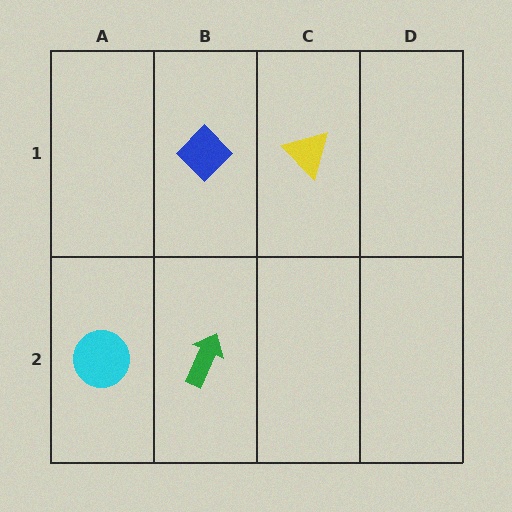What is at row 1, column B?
A blue diamond.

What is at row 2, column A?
A cyan circle.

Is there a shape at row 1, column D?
No, that cell is empty.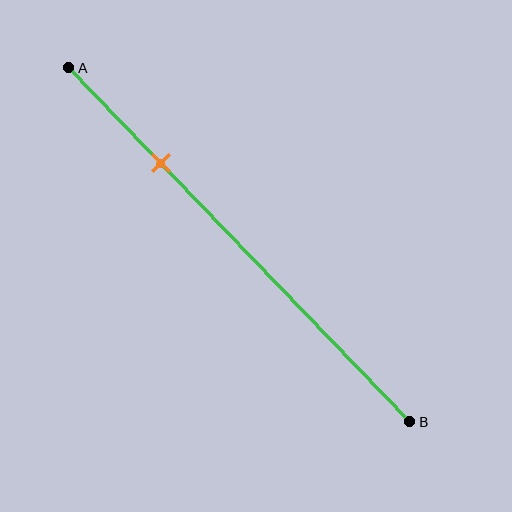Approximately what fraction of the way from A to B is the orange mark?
The orange mark is approximately 25% of the way from A to B.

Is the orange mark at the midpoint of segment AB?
No, the mark is at about 25% from A, not at the 50% midpoint.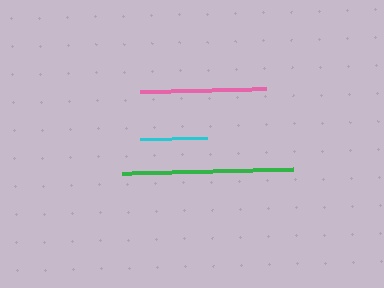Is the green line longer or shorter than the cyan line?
The green line is longer than the cyan line.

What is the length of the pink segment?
The pink segment is approximately 126 pixels long.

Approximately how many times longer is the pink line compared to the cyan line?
The pink line is approximately 1.9 times the length of the cyan line.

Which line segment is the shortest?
The cyan line is the shortest at approximately 67 pixels.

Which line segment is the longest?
The green line is the longest at approximately 171 pixels.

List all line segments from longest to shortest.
From longest to shortest: green, pink, cyan.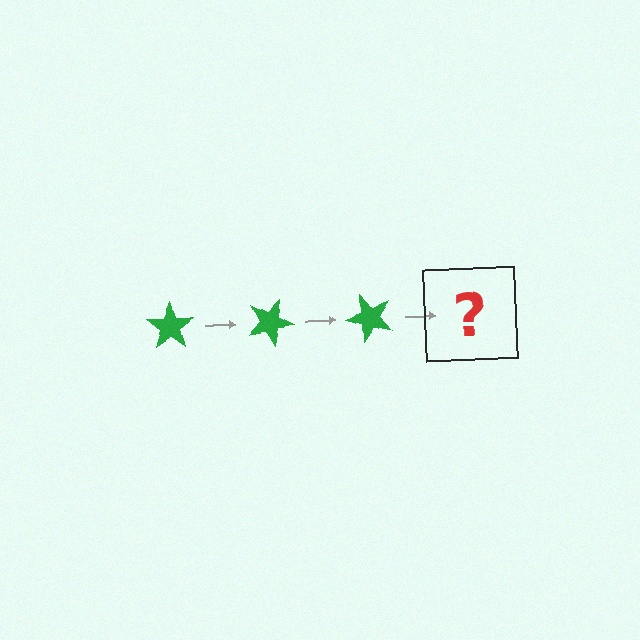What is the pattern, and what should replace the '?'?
The pattern is that the star rotates 25 degrees each step. The '?' should be a green star rotated 75 degrees.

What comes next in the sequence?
The next element should be a green star rotated 75 degrees.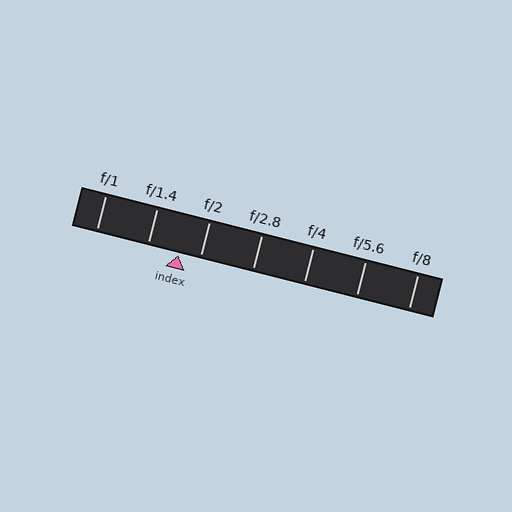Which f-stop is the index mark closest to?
The index mark is closest to f/2.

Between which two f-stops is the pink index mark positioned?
The index mark is between f/1.4 and f/2.